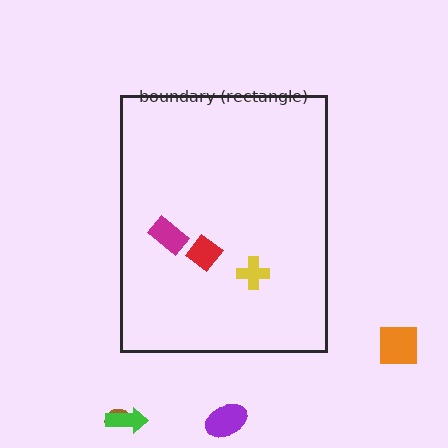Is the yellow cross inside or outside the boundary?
Inside.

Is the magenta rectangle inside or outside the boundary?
Inside.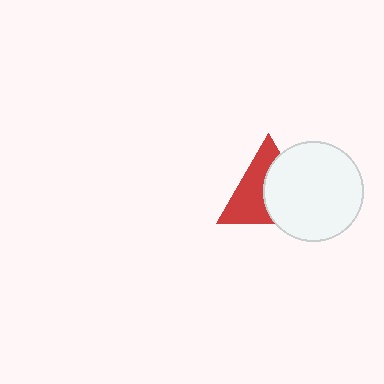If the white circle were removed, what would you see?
You would see the complete red triangle.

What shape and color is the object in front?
The object in front is a white circle.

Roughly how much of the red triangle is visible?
About half of it is visible (roughly 51%).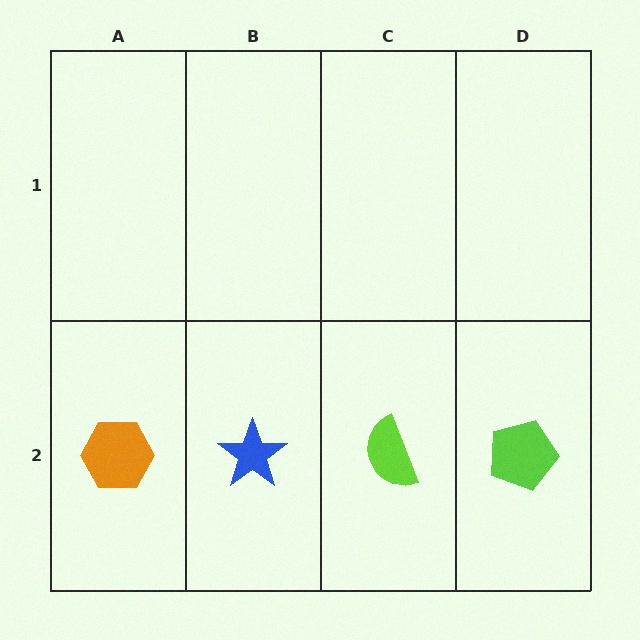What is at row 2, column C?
A lime semicircle.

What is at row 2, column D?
A lime pentagon.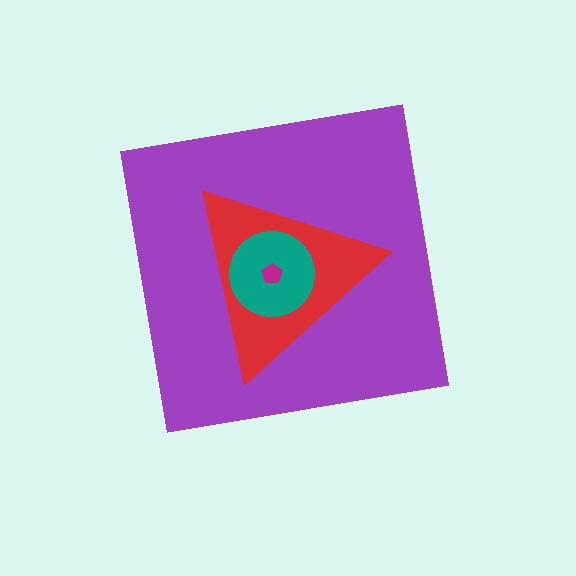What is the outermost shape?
The purple square.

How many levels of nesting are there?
4.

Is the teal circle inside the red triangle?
Yes.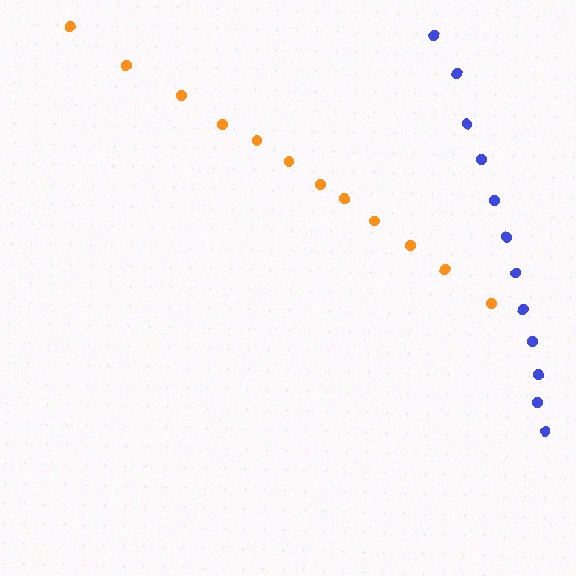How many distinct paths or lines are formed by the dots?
There are 2 distinct paths.